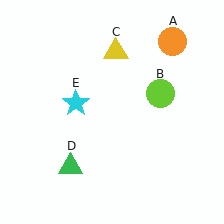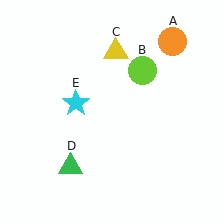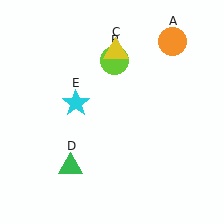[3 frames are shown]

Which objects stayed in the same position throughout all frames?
Orange circle (object A) and yellow triangle (object C) and green triangle (object D) and cyan star (object E) remained stationary.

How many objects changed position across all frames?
1 object changed position: lime circle (object B).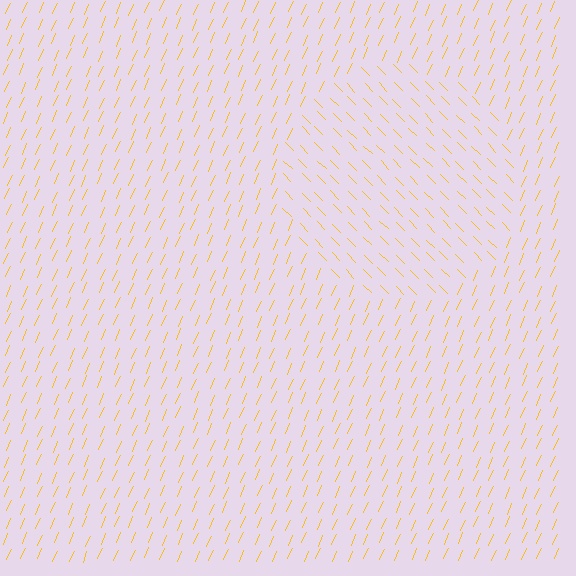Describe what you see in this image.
The image is filled with small yellow line segments. A circle region in the image has lines oriented differently from the surrounding lines, creating a visible texture boundary.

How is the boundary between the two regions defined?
The boundary is defined purely by a change in line orientation (approximately 68 degrees difference). All lines are the same color and thickness.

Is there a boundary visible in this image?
Yes, there is a texture boundary formed by a change in line orientation.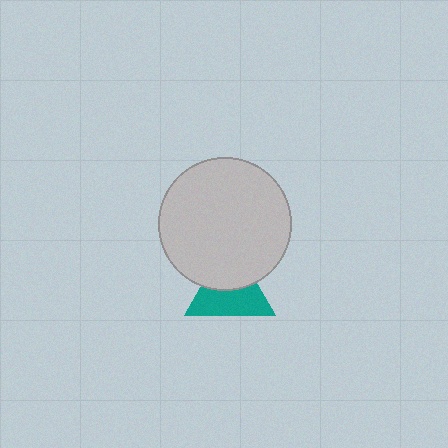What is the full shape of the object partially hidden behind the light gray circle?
The partially hidden object is a teal triangle.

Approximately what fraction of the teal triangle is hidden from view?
Roughly 44% of the teal triangle is hidden behind the light gray circle.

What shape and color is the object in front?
The object in front is a light gray circle.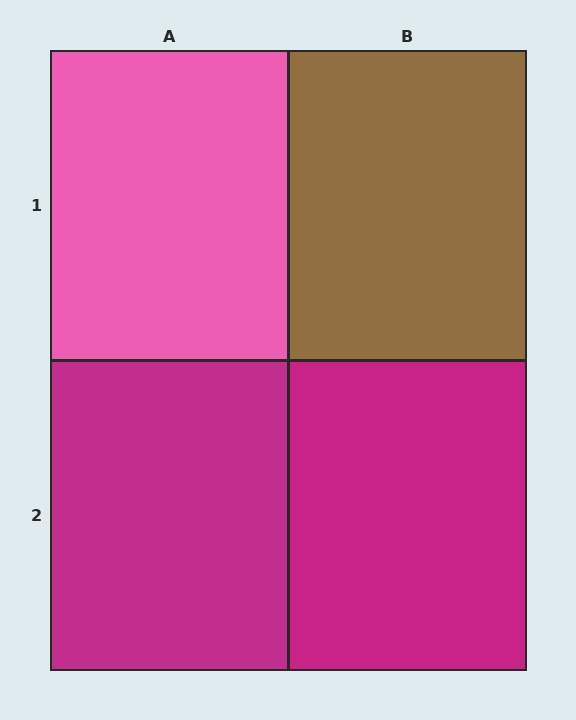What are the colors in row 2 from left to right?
Magenta, magenta.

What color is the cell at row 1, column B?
Brown.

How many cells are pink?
1 cell is pink.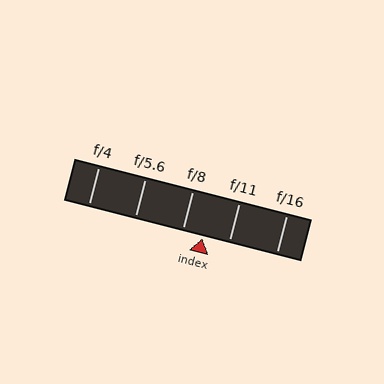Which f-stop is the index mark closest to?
The index mark is closest to f/8.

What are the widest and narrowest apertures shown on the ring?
The widest aperture shown is f/4 and the narrowest is f/16.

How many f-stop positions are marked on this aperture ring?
There are 5 f-stop positions marked.